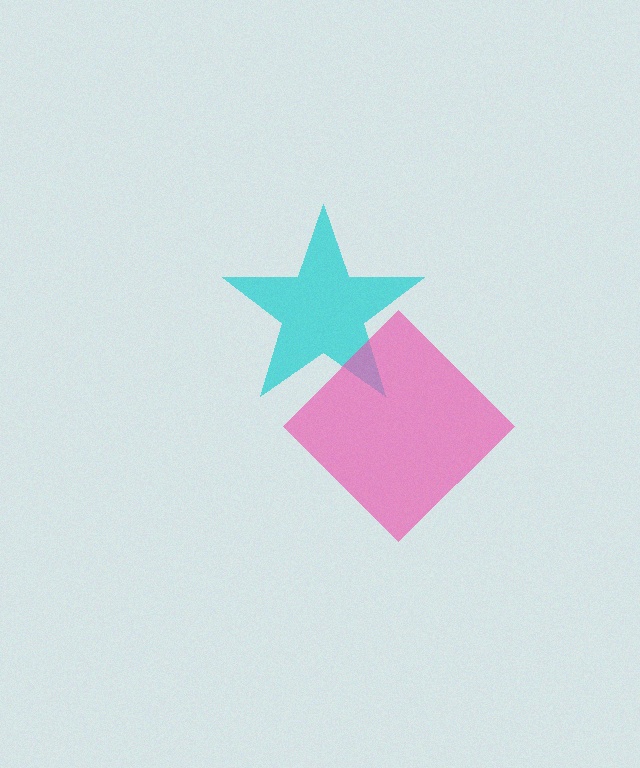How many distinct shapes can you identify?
There are 2 distinct shapes: a cyan star, a pink diamond.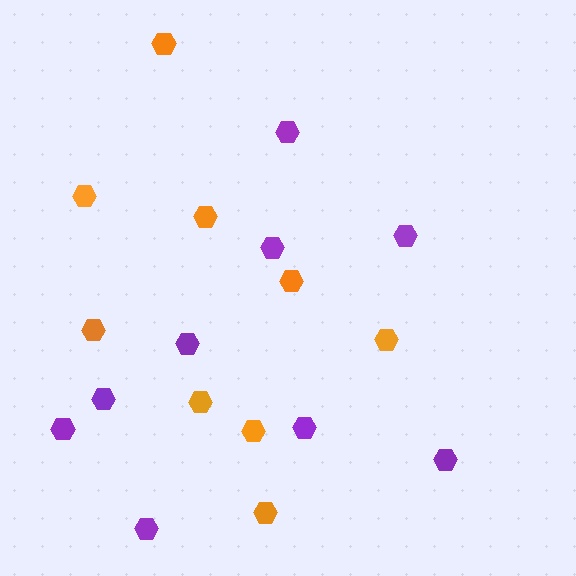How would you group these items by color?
There are 2 groups: one group of purple hexagons (9) and one group of orange hexagons (9).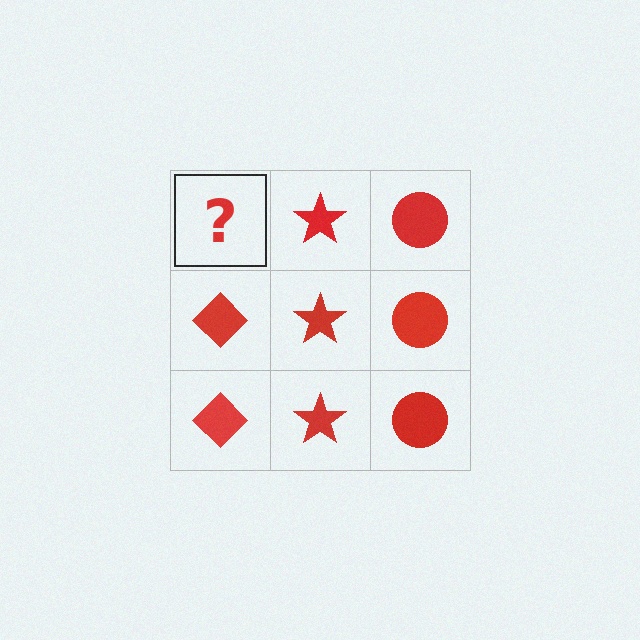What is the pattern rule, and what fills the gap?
The rule is that each column has a consistent shape. The gap should be filled with a red diamond.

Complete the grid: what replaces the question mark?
The question mark should be replaced with a red diamond.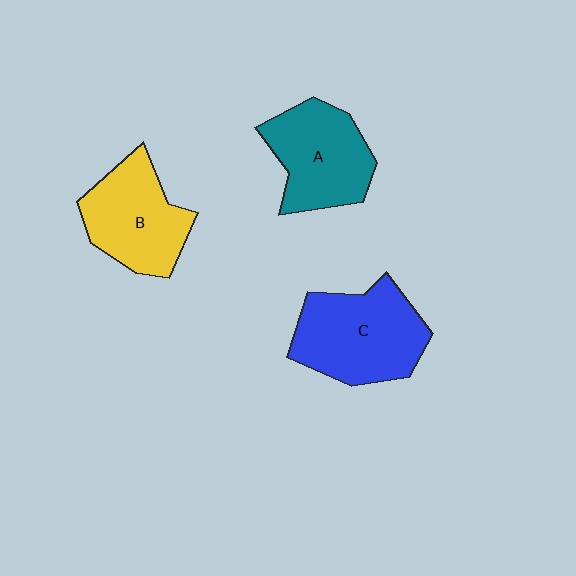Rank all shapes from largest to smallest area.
From largest to smallest: C (blue), B (yellow), A (teal).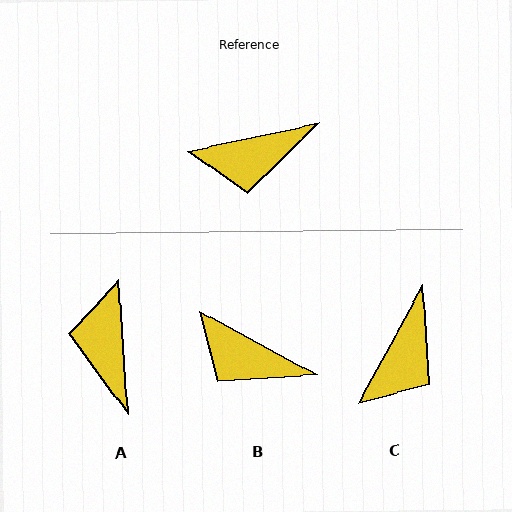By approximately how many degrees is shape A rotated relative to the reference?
Approximately 98 degrees clockwise.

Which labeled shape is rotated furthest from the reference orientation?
A, about 98 degrees away.